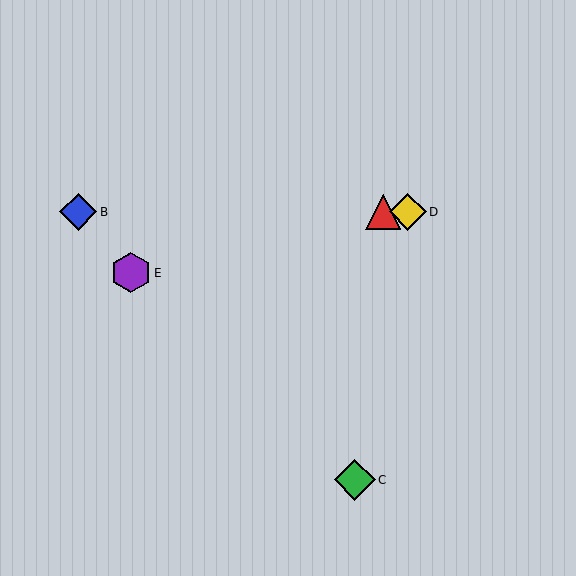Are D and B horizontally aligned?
Yes, both are at y≈212.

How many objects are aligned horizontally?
3 objects (A, B, D) are aligned horizontally.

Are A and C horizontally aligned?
No, A is at y≈212 and C is at y≈480.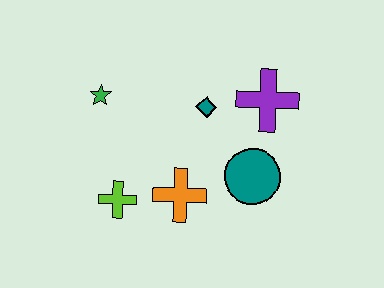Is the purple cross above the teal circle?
Yes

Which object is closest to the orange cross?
The lime cross is closest to the orange cross.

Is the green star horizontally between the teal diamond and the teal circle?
No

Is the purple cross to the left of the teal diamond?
No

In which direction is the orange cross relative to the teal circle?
The orange cross is to the left of the teal circle.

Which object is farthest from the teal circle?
The green star is farthest from the teal circle.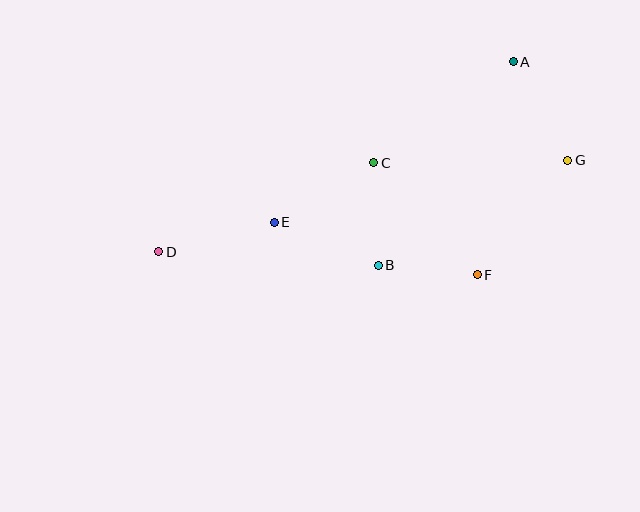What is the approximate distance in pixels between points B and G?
The distance between B and G is approximately 217 pixels.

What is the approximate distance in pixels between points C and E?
The distance between C and E is approximately 115 pixels.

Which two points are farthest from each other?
Points D and G are farthest from each other.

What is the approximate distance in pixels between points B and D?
The distance between B and D is approximately 220 pixels.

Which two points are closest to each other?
Points B and F are closest to each other.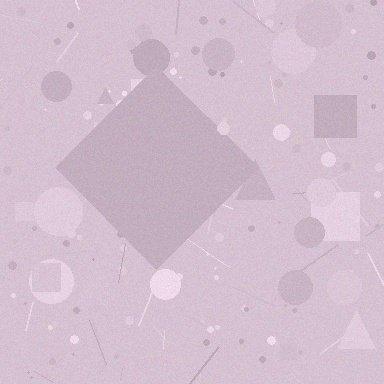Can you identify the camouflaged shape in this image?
The camouflaged shape is a diamond.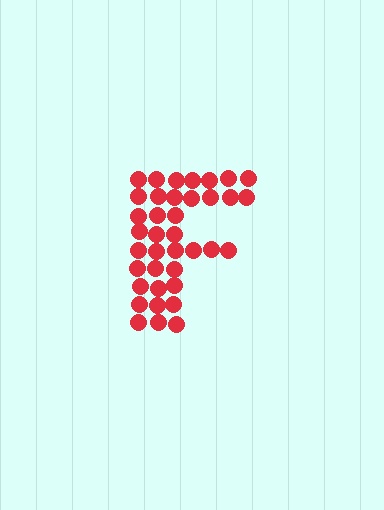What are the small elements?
The small elements are circles.